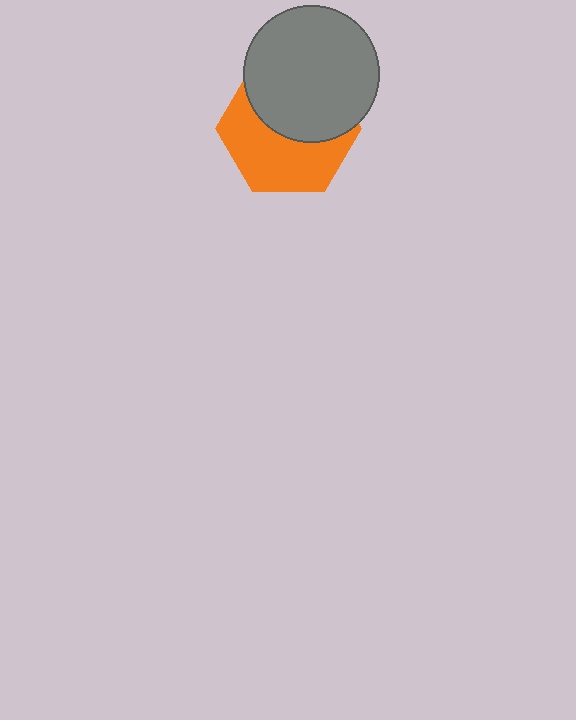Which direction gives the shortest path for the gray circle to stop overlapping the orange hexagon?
Moving up gives the shortest separation.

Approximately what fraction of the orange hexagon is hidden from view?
Roughly 48% of the orange hexagon is hidden behind the gray circle.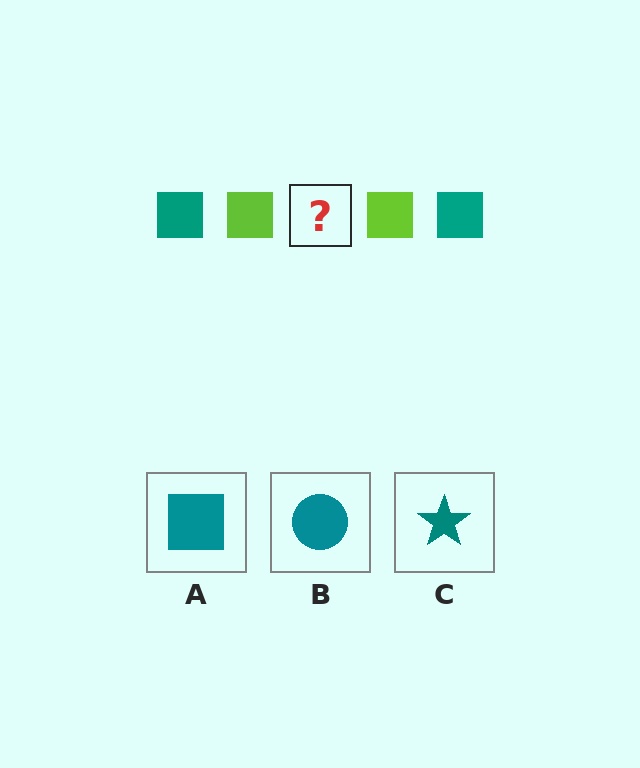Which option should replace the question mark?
Option A.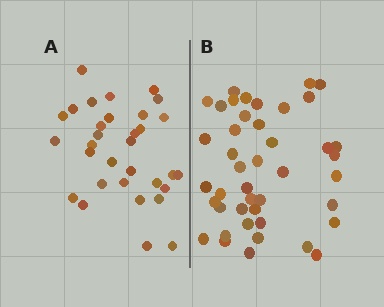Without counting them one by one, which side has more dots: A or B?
Region B (the right region) has more dots.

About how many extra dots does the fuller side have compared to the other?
Region B has roughly 12 or so more dots than region A.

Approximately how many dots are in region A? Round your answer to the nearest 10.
About 30 dots. (The exact count is 32, which rounds to 30.)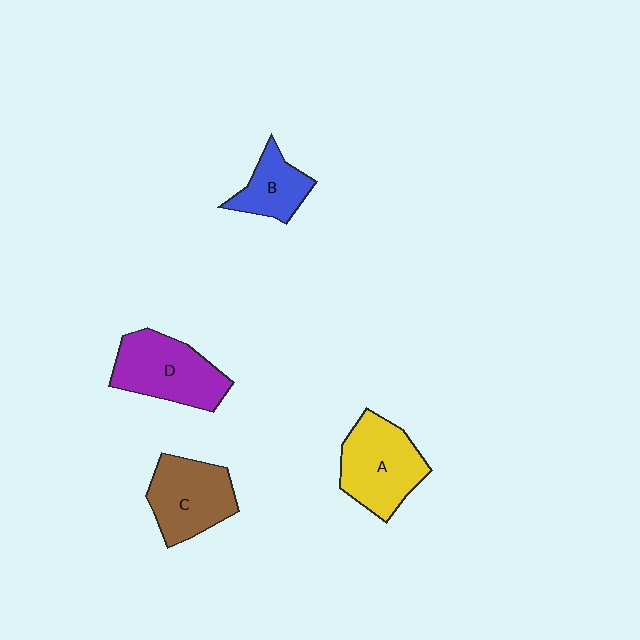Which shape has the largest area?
Shape D (purple).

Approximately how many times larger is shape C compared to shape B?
Approximately 1.5 times.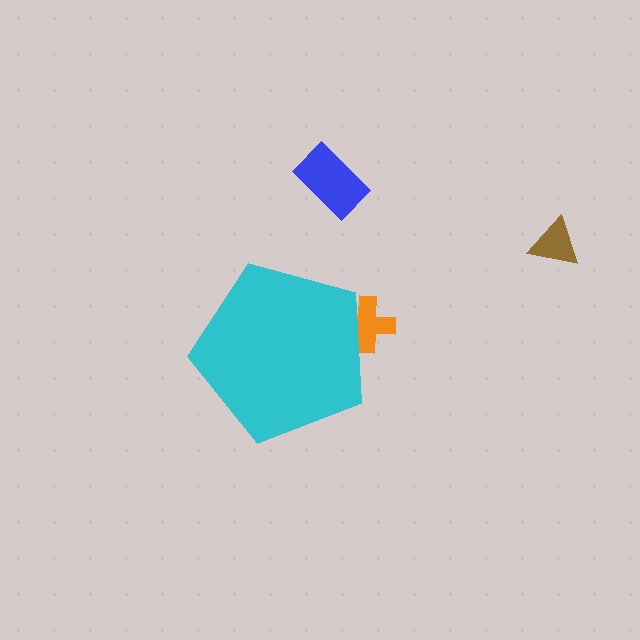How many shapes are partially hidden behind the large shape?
1 shape is partially hidden.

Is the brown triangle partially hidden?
No, the brown triangle is fully visible.